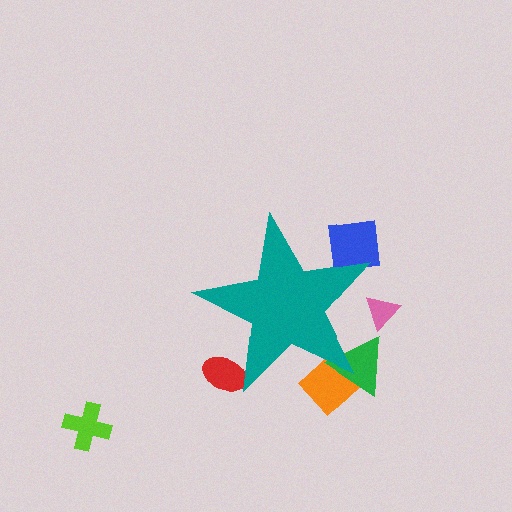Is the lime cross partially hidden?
No, the lime cross is fully visible.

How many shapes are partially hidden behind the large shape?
5 shapes are partially hidden.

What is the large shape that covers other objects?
A teal star.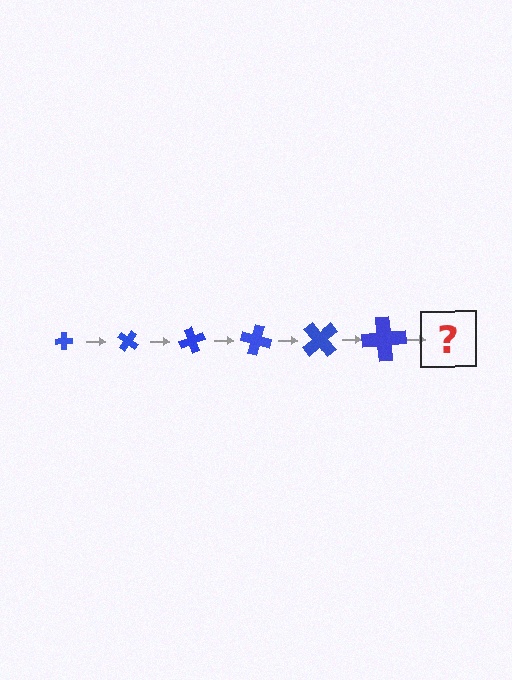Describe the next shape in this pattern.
It should be a cross, larger than the previous one and rotated 210 degrees from the start.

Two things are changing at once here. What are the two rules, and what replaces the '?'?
The two rules are that the cross grows larger each step and it rotates 35 degrees each step. The '?' should be a cross, larger than the previous one and rotated 210 degrees from the start.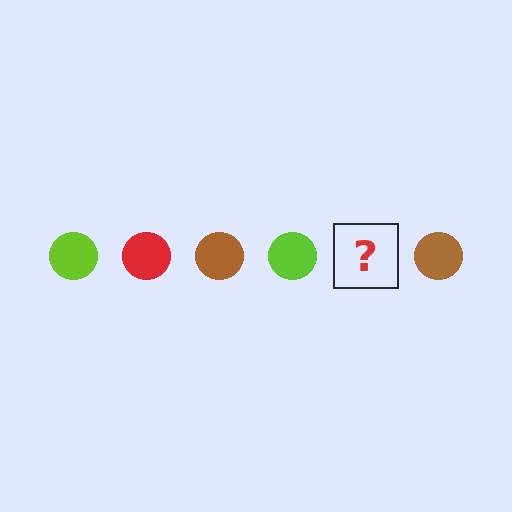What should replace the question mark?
The question mark should be replaced with a red circle.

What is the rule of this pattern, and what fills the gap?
The rule is that the pattern cycles through lime, red, brown circles. The gap should be filled with a red circle.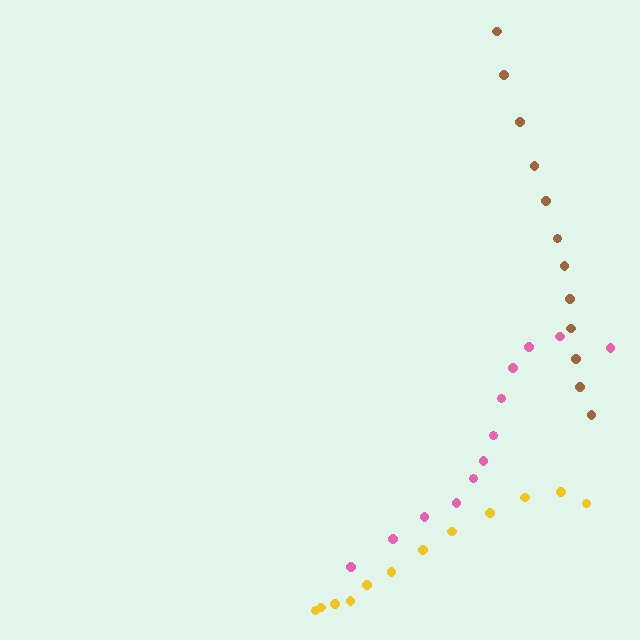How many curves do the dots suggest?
There are 3 distinct paths.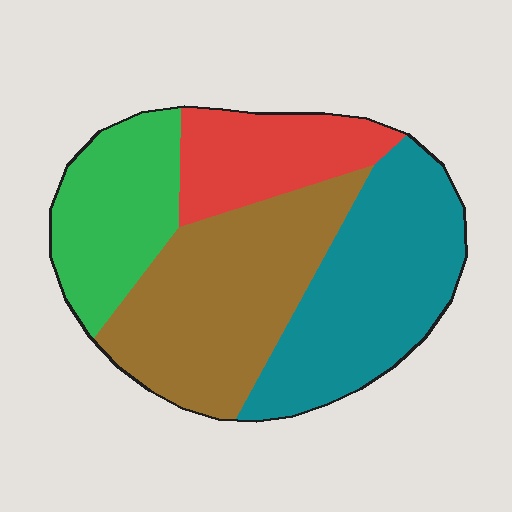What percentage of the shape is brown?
Brown covers 33% of the shape.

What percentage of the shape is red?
Red takes up about one sixth (1/6) of the shape.